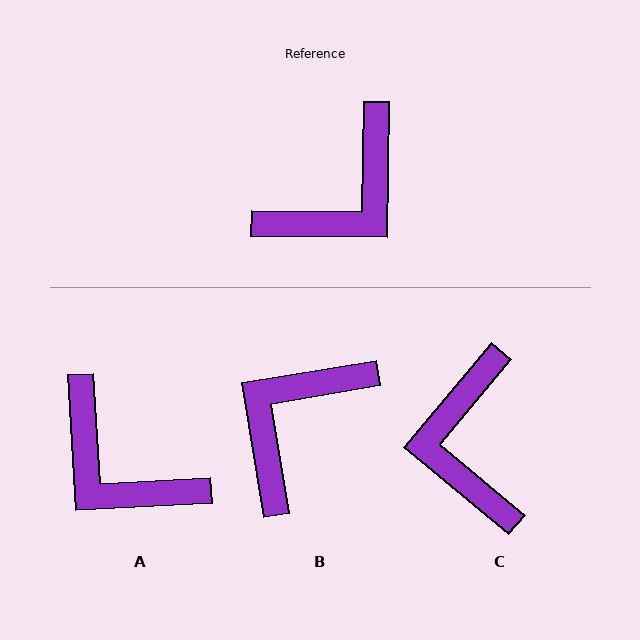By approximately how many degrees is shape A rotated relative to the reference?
Approximately 86 degrees clockwise.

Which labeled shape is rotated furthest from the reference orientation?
B, about 170 degrees away.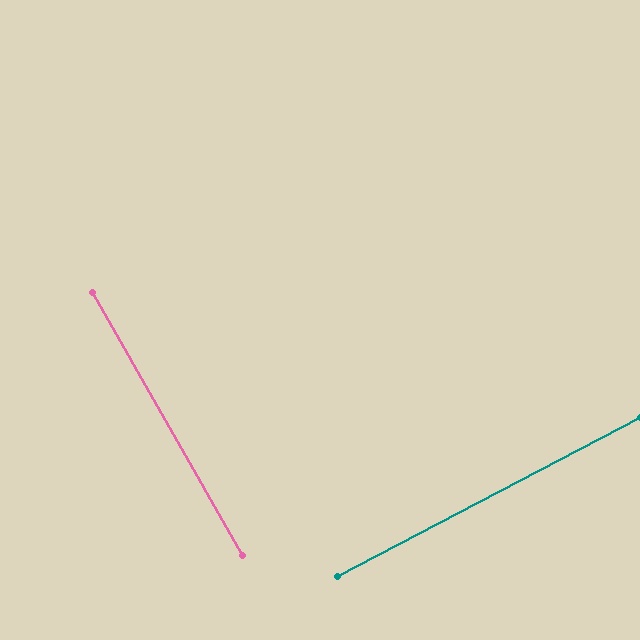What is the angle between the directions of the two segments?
Approximately 88 degrees.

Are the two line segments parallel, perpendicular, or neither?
Perpendicular — they meet at approximately 88°.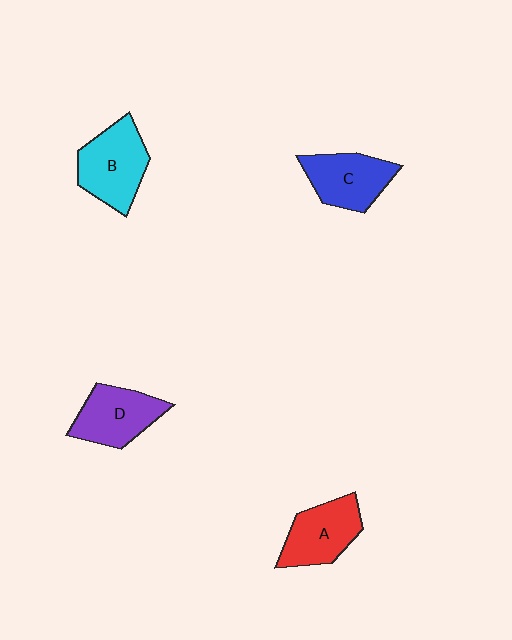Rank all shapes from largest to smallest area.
From largest to smallest: B (cyan), A (red), D (purple), C (blue).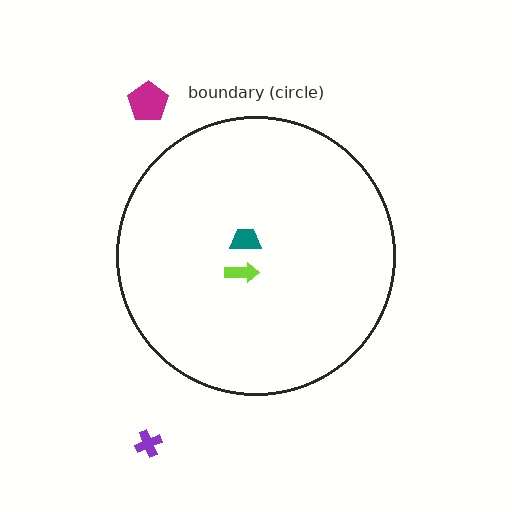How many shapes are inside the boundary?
2 inside, 2 outside.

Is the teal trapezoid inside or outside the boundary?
Inside.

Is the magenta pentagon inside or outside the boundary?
Outside.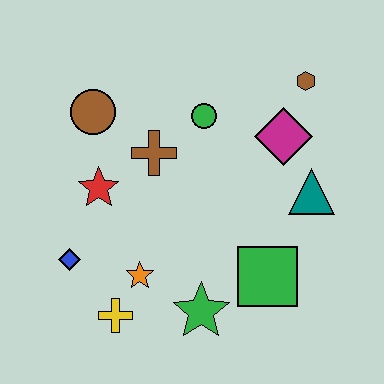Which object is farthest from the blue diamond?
The brown hexagon is farthest from the blue diamond.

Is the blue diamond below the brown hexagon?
Yes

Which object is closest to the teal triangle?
The magenta diamond is closest to the teal triangle.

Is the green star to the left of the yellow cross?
No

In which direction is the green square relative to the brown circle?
The green square is to the right of the brown circle.